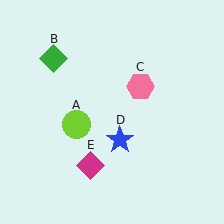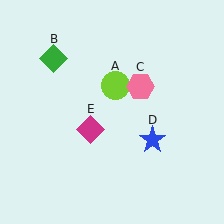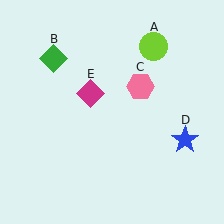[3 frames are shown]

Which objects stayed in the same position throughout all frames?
Green diamond (object B) and pink hexagon (object C) remained stationary.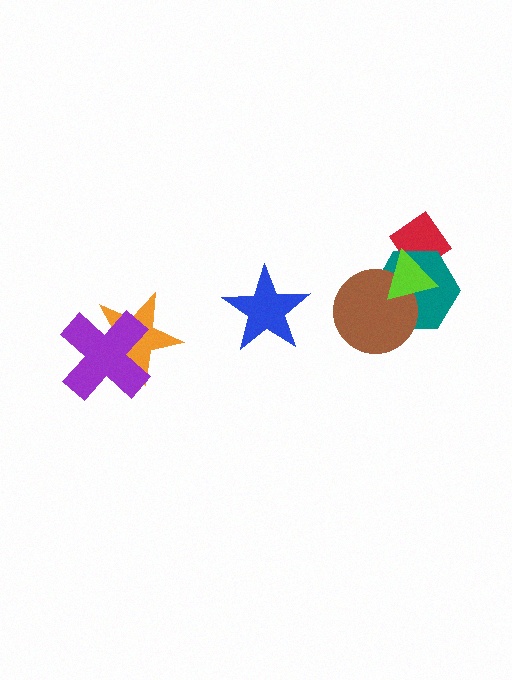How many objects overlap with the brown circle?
2 objects overlap with the brown circle.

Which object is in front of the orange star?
The purple cross is in front of the orange star.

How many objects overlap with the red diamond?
2 objects overlap with the red diamond.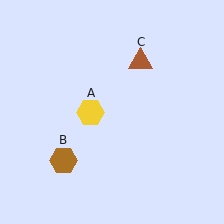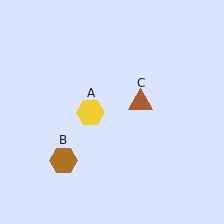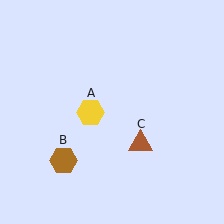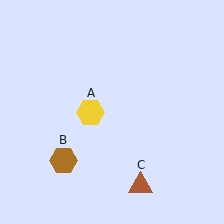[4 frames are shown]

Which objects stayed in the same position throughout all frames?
Yellow hexagon (object A) and brown hexagon (object B) remained stationary.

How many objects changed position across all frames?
1 object changed position: brown triangle (object C).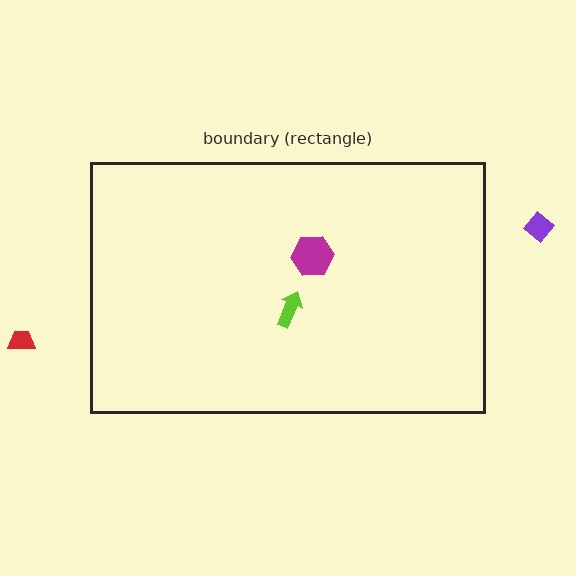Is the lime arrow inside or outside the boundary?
Inside.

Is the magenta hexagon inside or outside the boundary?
Inside.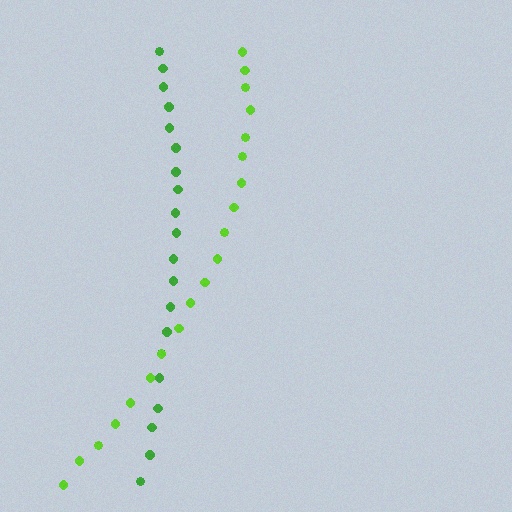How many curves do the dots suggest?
There are 2 distinct paths.